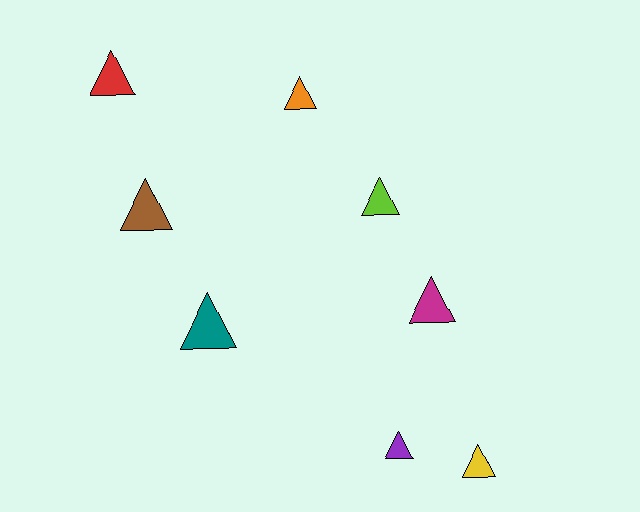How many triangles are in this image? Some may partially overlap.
There are 8 triangles.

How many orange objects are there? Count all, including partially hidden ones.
There is 1 orange object.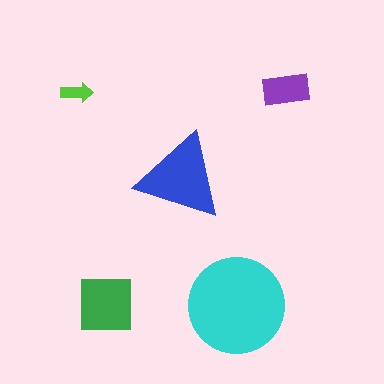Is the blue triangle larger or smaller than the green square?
Larger.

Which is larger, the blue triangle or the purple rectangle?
The blue triangle.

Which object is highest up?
The purple rectangle is topmost.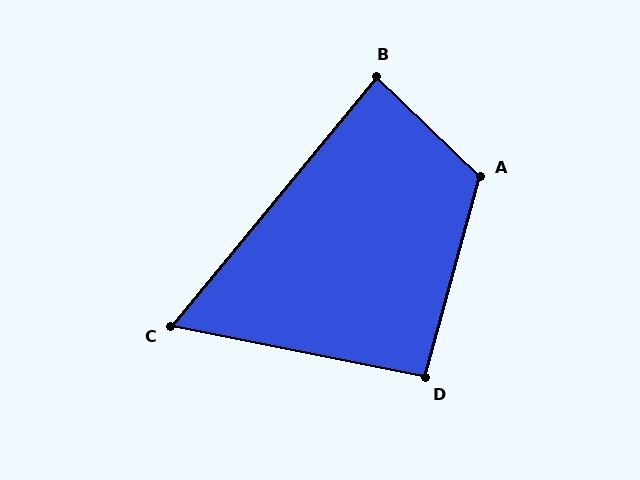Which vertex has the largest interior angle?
A, at approximately 118 degrees.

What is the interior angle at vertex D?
Approximately 94 degrees (approximately right).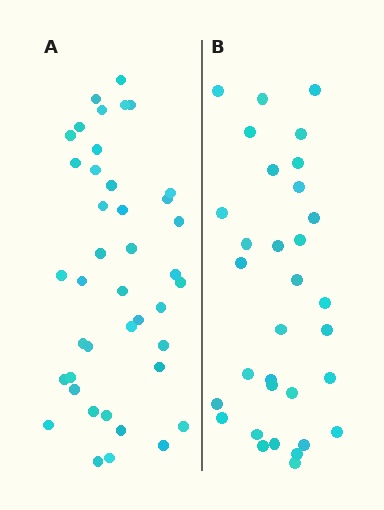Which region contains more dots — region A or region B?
Region A (the left region) has more dots.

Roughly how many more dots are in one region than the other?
Region A has roughly 8 or so more dots than region B.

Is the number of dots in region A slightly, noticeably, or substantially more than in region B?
Region A has noticeably more, but not dramatically so. The ratio is roughly 1.3 to 1.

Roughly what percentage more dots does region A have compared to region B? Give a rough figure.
About 30% more.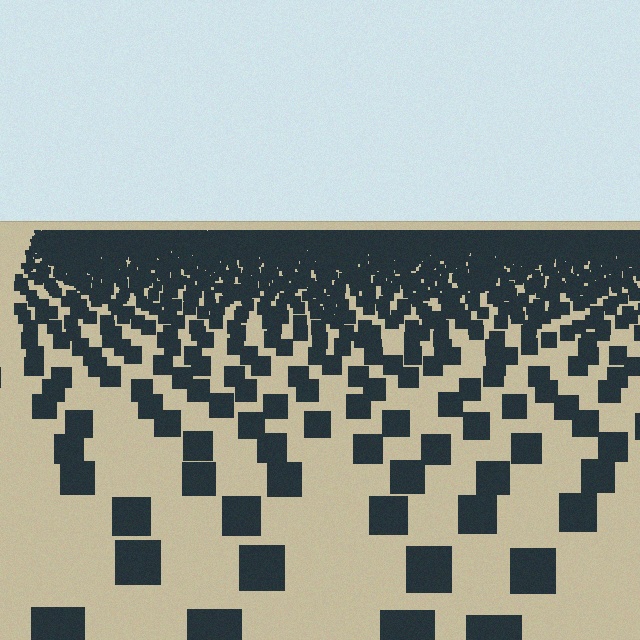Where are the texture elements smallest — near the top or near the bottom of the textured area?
Near the top.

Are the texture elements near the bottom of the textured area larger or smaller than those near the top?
Larger. Near the bottom, elements are closer to the viewer and appear at a bigger on-screen size.